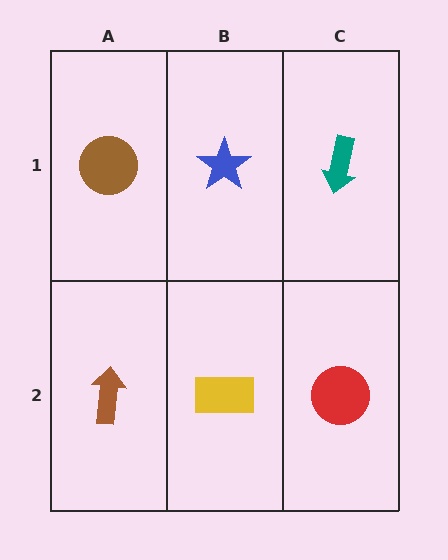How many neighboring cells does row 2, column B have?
3.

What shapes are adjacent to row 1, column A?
A brown arrow (row 2, column A), a blue star (row 1, column B).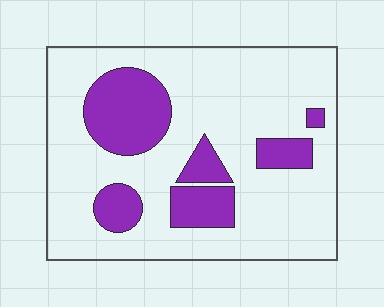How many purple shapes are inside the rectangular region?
6.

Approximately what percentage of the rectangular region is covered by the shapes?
Approximately 25%.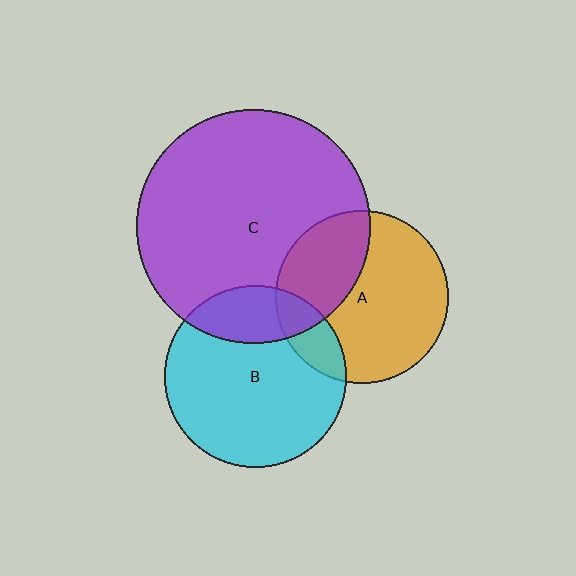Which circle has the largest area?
Circle C (purple).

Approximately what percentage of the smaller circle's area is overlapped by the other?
Approximately 35%.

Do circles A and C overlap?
Yes.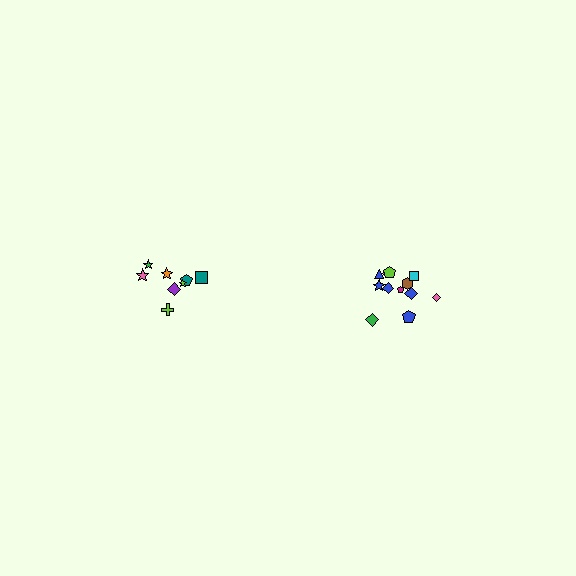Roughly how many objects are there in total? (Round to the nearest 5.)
Roughly 20 objects in total.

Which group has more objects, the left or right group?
The right group.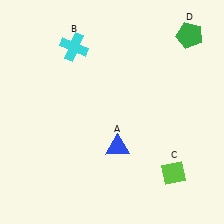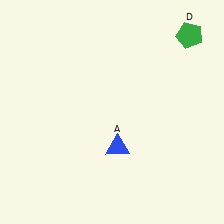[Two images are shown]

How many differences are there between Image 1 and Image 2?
There are 2 differences between the two images.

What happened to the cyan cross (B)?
The cyan cross (B) was removed in Image 2. It was in the top-left area of Image 1.